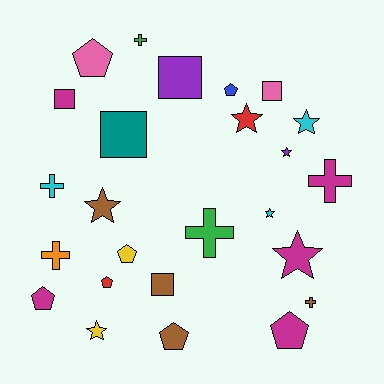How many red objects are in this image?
There are 2 red objects.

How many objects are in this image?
There are 25 objects.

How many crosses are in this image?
There are 6 crosses.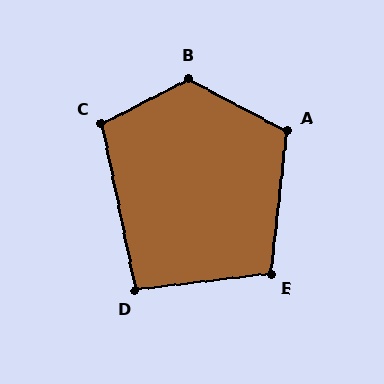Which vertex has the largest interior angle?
B, at approximately 125 degrees.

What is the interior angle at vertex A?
Approximately 111 degrees (obtuse).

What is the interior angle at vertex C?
Approximately 106 degrees (obtuse).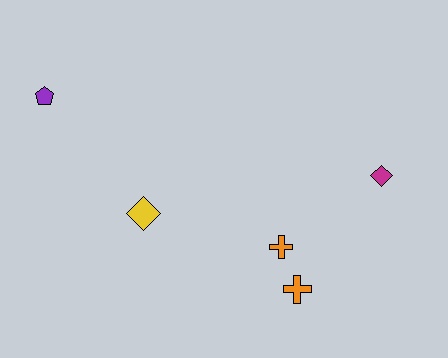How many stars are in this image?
There are no stars.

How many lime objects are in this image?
There are no lime objects.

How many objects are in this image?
There are 5 objects.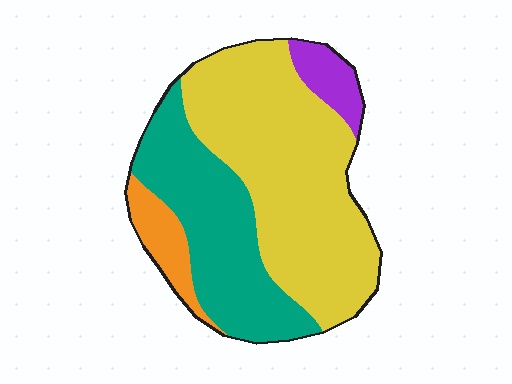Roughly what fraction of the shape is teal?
Teal covers 32% of the shape.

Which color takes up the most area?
Yellow, at roughly 55%.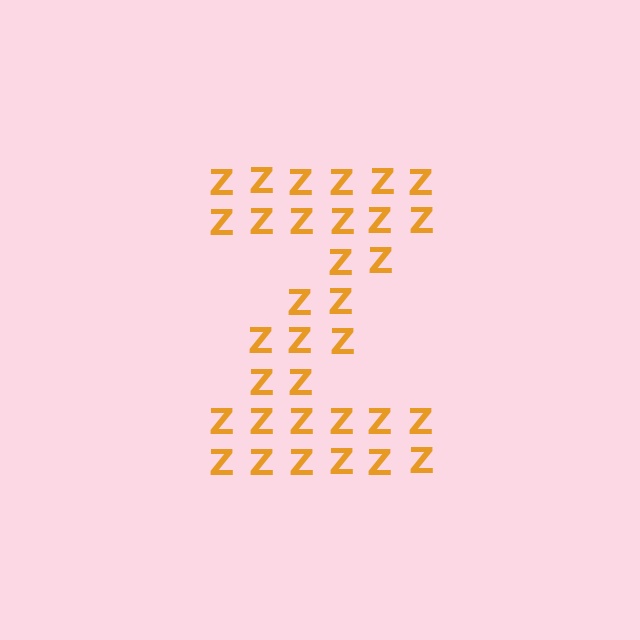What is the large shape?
The large shape is the letter Z.